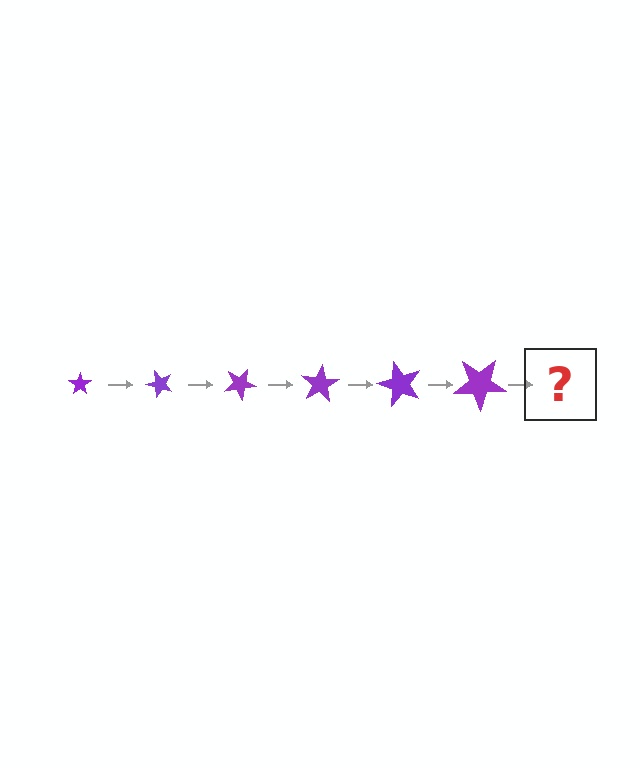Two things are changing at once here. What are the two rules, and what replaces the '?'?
The two rules are that the star grows larger each step and it rotates 50 degrees each step. The '?' should be a star, larger than the previous one and rotated 300 degrees from the start.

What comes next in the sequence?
The next element should be a star, larger than the previous one and rotated 300 degrees from the start.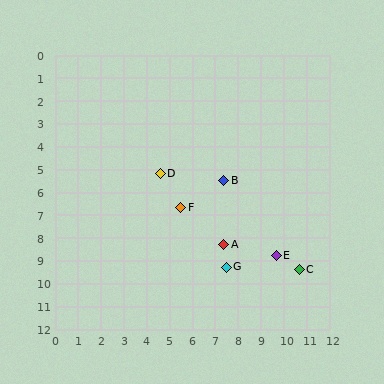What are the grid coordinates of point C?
Point C is at approximately (10.7, 9.4).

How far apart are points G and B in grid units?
Points G and B are about 3.8 grid units apart.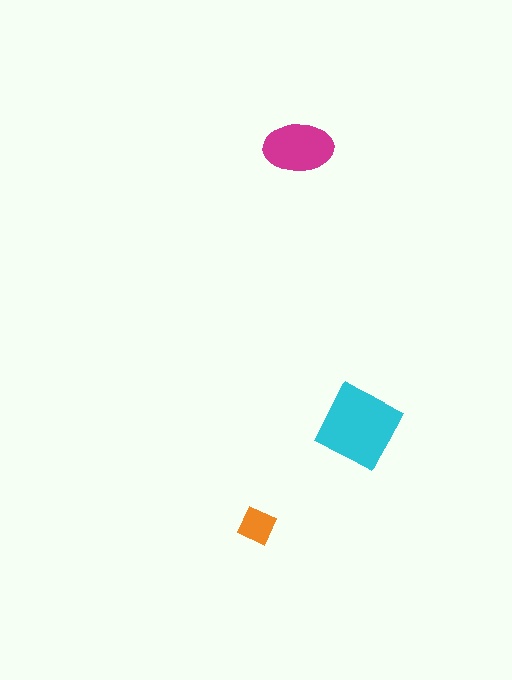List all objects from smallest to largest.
The orange square, the magenta ellipse, the cyan diamond.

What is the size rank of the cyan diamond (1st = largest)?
1st.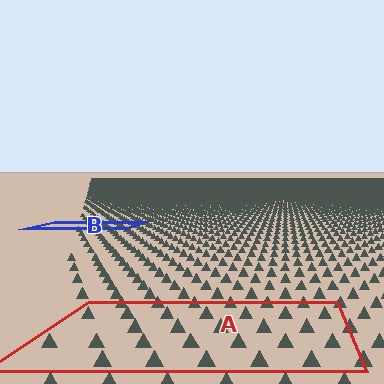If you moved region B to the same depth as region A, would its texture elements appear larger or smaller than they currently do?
They would appear larger. At a closer depth, the same texture elements are projected at a bigger on-screen size.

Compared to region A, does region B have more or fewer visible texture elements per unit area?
Region B has more texture elements per unit area — they are packed more densely because it is farther away.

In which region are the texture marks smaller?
The texture marks are smaller in region B, because it is farther away.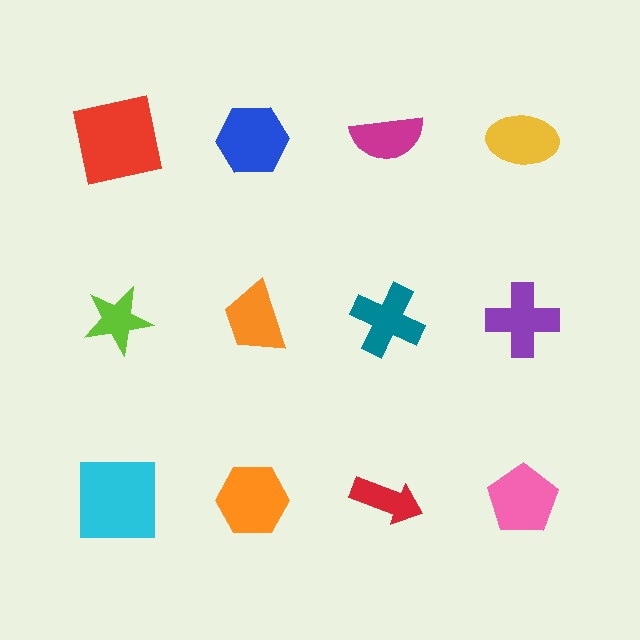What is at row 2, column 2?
An orange trapezoid.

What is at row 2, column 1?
A lime star.